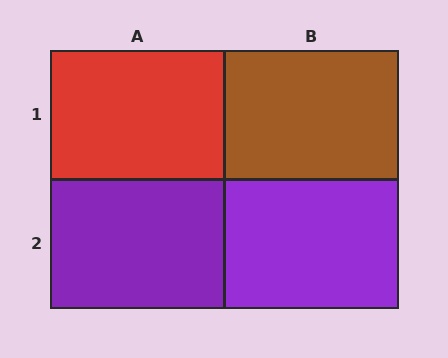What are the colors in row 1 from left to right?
Red, brown.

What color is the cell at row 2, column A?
Purple.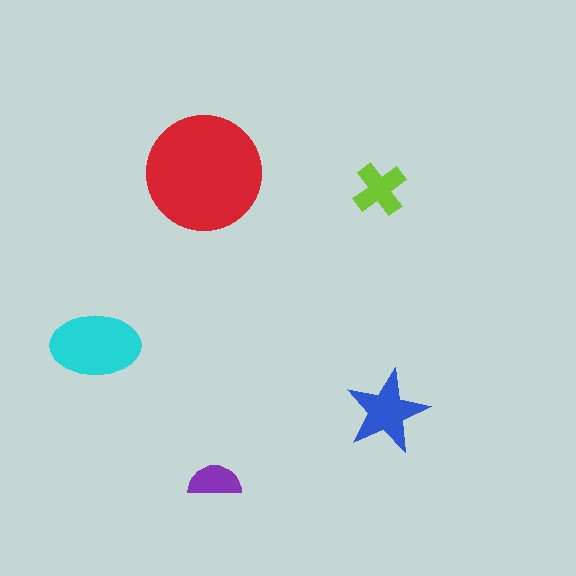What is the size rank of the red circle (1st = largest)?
1st.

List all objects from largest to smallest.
The red circle, the cyan ellipse, the blue star, the lime cross, the purple semicircle.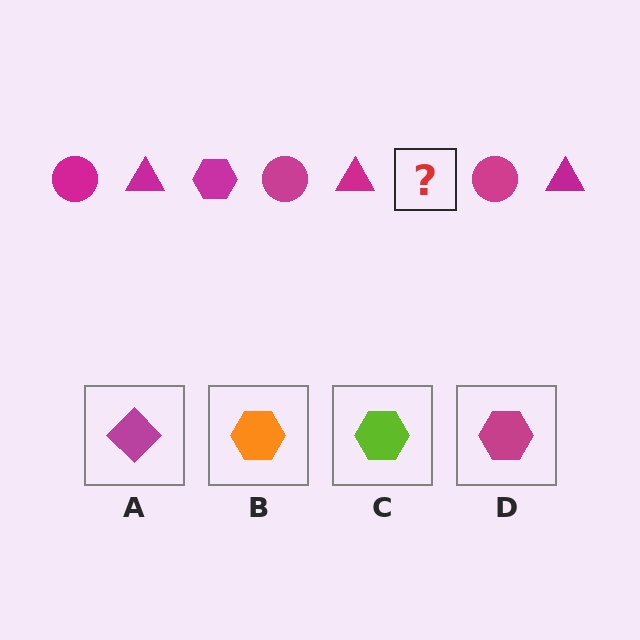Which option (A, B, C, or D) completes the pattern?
D.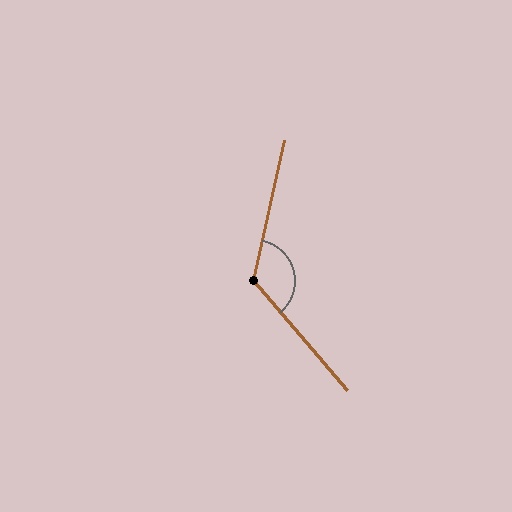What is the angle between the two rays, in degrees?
Approximately 127 degrees.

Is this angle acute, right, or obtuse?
It is obtuse.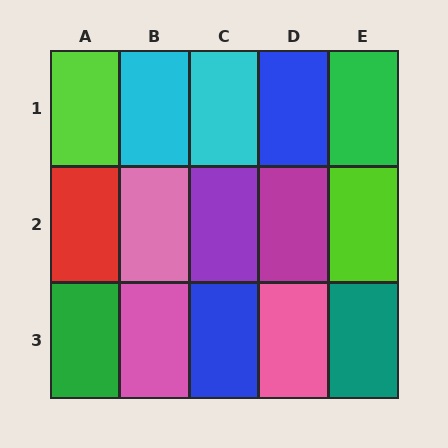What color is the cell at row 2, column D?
Magenta.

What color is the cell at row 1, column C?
Cyan.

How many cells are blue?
2 cells are blue.